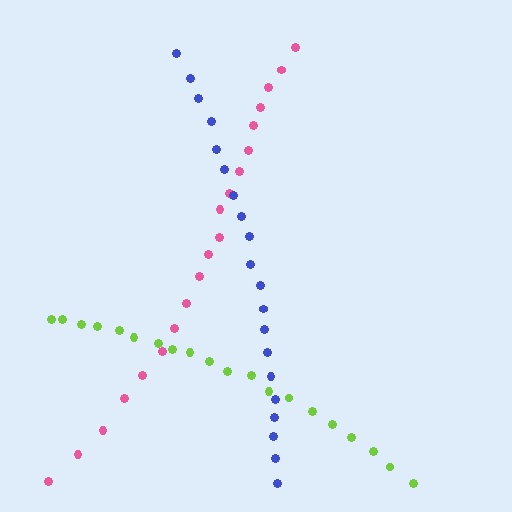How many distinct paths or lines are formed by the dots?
There are 3 distinct paths.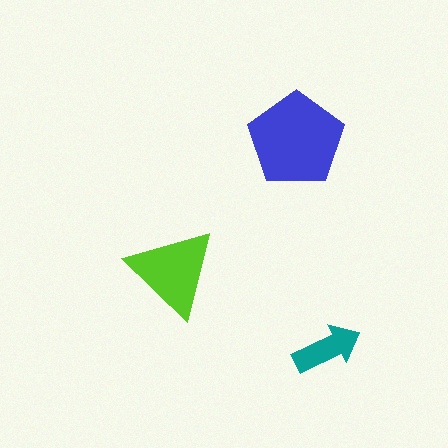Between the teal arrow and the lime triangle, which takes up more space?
The lime triangle.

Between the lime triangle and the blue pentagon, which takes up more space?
The blue pentagon.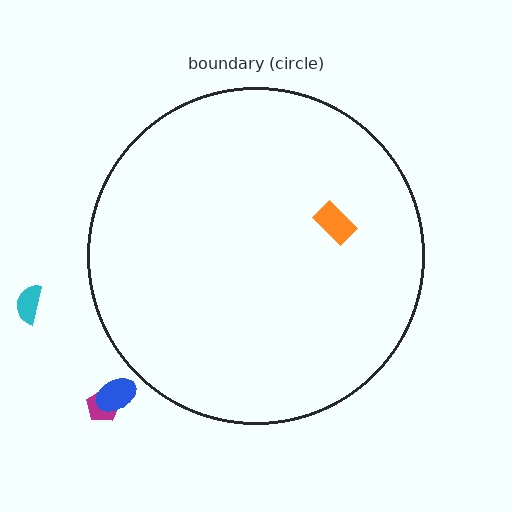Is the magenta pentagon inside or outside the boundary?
Outside.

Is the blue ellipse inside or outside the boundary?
Outside.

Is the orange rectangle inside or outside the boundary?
Inside.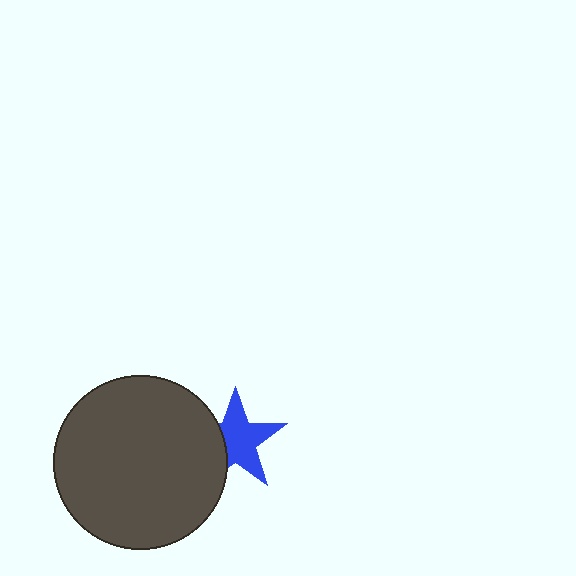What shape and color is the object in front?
The object in front is a dark gray circle.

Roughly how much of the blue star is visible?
Most of it is visible (roughly 69%).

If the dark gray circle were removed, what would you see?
You would see the complete blue star.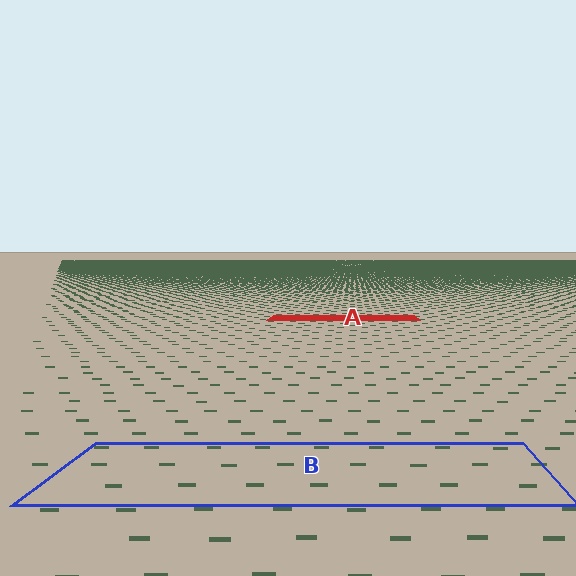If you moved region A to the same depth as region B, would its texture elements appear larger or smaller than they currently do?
They would appear larger. At a closer depth, the same texture elements are projected at a bigger on-screen size.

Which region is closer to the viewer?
Region B is closer. The texture elements there are larger and more spread out.